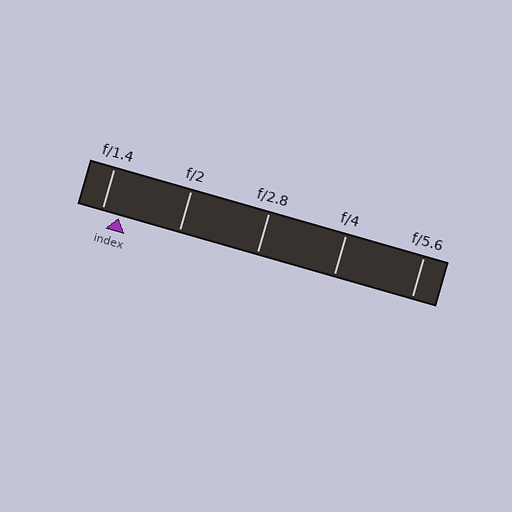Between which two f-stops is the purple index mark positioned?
The index mark is between f/1.4 and f/2.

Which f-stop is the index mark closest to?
The index mark is closest to f/1.4.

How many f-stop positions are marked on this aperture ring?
There are 5 f-stop positions marked.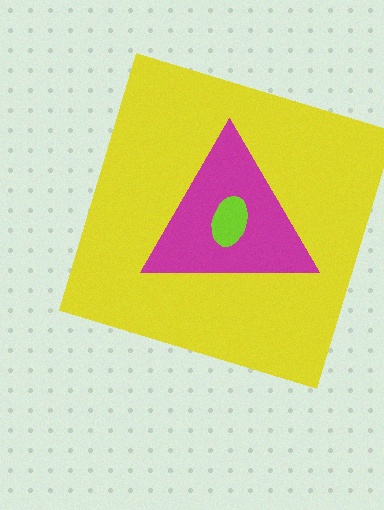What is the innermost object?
The lime ellipse.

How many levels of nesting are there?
3.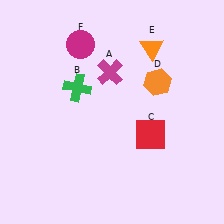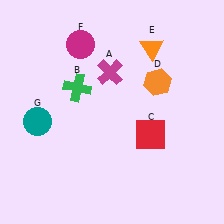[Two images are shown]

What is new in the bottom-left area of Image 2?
A teal circle (G) was added in the bottom-left area of Image 2.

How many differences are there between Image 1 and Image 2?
There is 1 difference between the two images.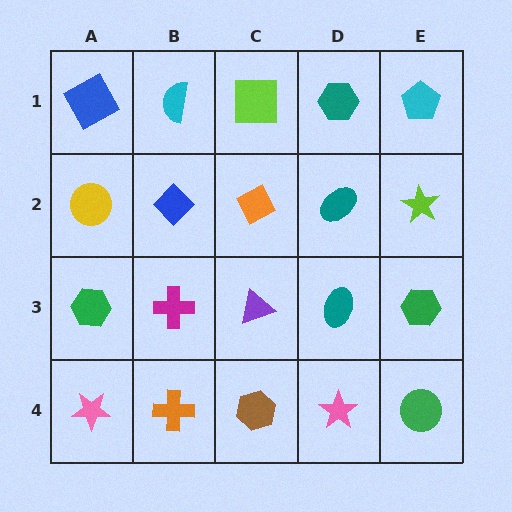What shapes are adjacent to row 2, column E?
A cyan pentagon (row 1, column E), a green hexagon (row 3, column E), a teal ellipse (row 2, column D).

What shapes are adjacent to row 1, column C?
An orange diamond (row 2, column C), a cyan semicircle (row 1, column B), a teal hexagon (row 1, column D).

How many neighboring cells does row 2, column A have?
3.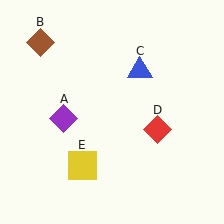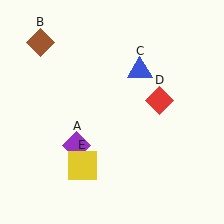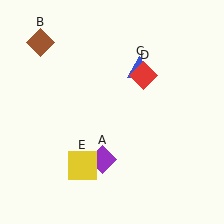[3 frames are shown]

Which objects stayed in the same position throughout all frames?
Brown diamond (object B) and blue triangle (object C) and yellow square (object E) remained stationary.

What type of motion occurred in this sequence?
The purple diamond (object A), red diamond (object D) rotated counterclockwise around the center of the scene.